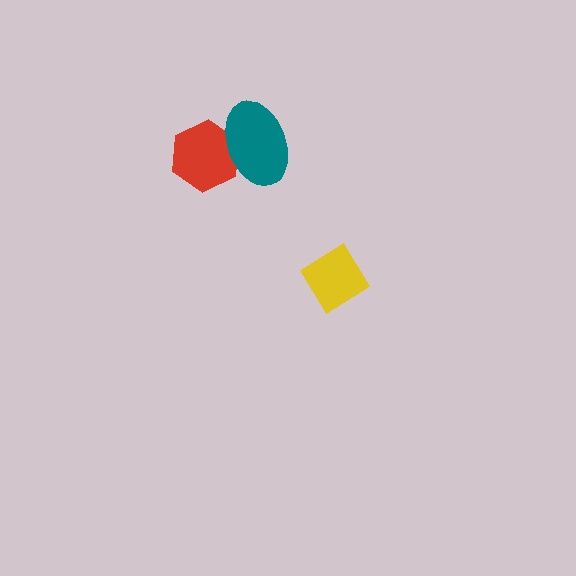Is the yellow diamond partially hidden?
No, no other shape covers it.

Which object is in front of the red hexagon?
The teal ellipse is in front of the red hexagon.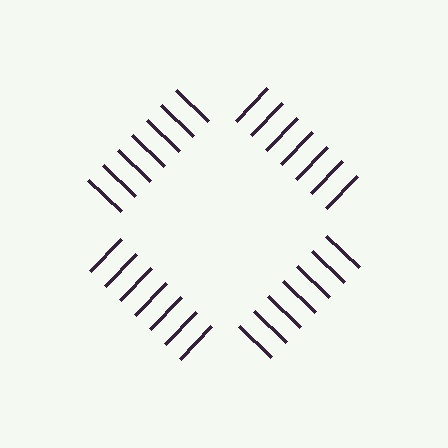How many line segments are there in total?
28 — 7 along each of the 4 edges.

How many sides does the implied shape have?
4 sides — the line-ends trace a square.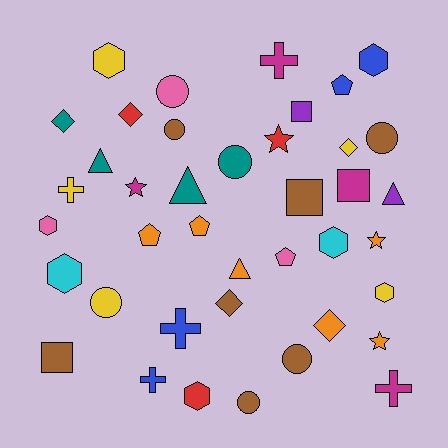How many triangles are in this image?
There are 4 triangles.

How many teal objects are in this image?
There are 4 teal objects.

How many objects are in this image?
There are 40 objects.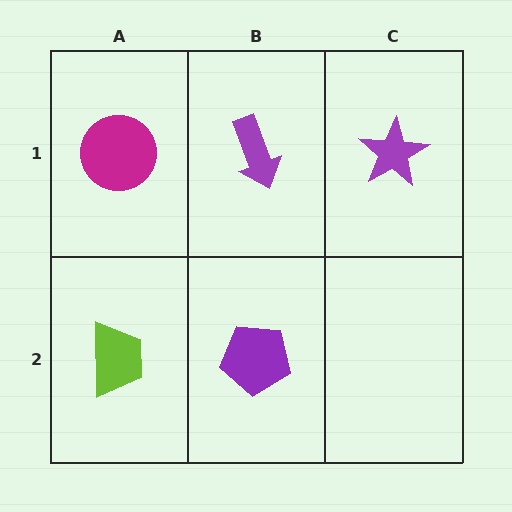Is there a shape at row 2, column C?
No, that cell is empty.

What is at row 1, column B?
A purple arrow.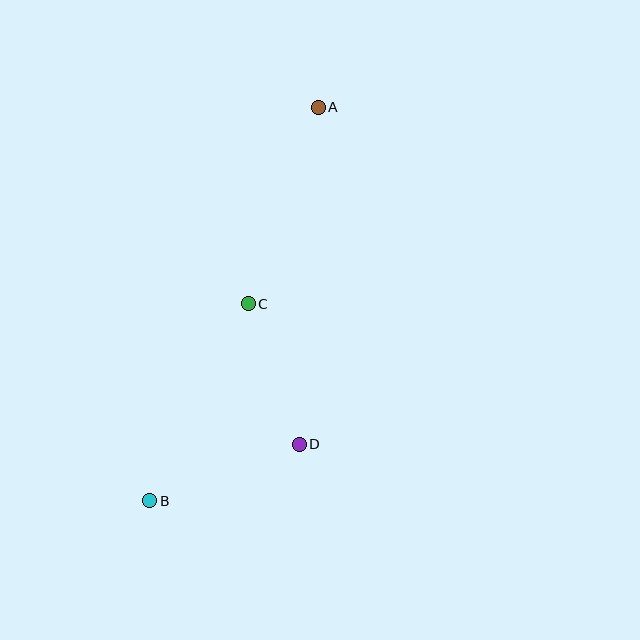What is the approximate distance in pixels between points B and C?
The distance between B and C is approximately 220 pixels.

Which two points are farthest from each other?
Points A and B are farthest from each other.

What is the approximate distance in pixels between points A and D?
The distance between A and D is approximately 338 pixels.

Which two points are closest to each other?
Points C and D are closest to each other.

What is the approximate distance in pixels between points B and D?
The distance between B and D is approximately 160 pixels.